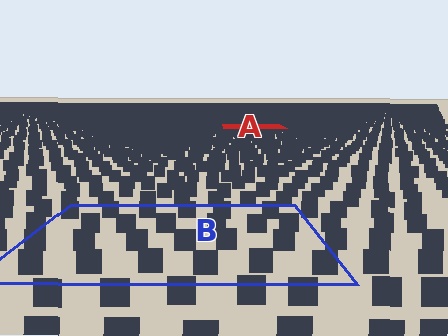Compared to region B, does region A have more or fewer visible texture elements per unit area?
Region A has more texture elements per unit area — they are packed more densely because it is farther away.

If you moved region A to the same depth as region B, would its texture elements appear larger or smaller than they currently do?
They would appear larger. At a closer depth, the same texture elements are projected at a bigger on-screen size.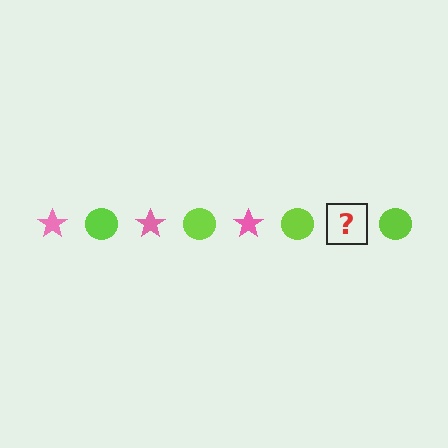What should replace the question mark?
The question mark should be replaced with a pink star.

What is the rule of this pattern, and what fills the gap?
The rule is that the pattern alternates between pink star and lime circle. The gap should be filled with a pink star.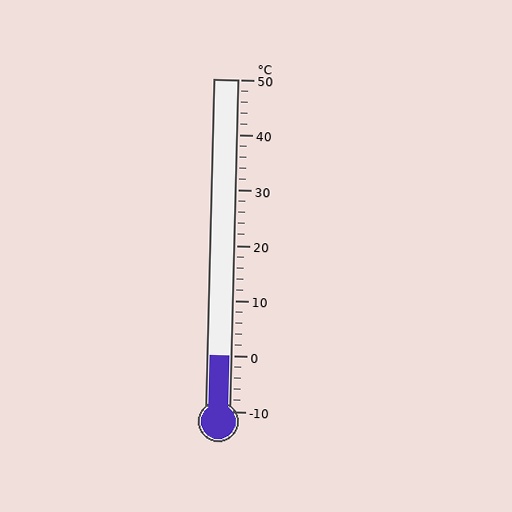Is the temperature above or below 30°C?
The temperature is below 30°C.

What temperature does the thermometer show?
The thermometer shows approximately 0°C.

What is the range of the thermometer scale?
The thermometer scale ranges from -10°C to 50°C.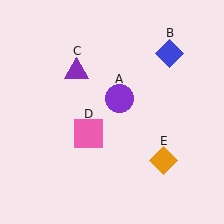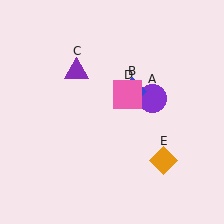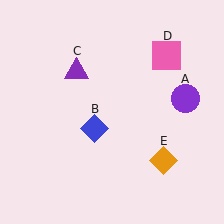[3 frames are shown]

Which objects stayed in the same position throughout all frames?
Purple triangle (object C) and orange diamond (object E) remained stationary.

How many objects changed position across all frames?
3 objects changed position: purple circle (object A), blue diamond (object B), pink square (object D).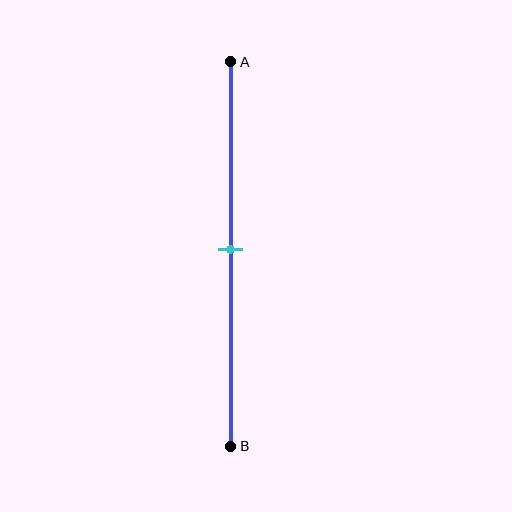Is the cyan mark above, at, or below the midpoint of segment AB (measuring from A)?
The cyan mark is approximately at the midpoint of segment AB.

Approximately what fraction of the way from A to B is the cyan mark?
The cyan mark is approximately 50% of the way from A to B.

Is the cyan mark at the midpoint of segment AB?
Yes, the mark is approximately at the midpoint.